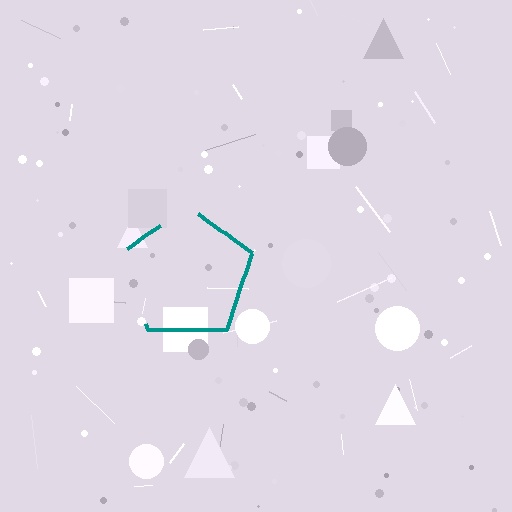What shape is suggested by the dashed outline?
The dashed outline suggests a pentagon.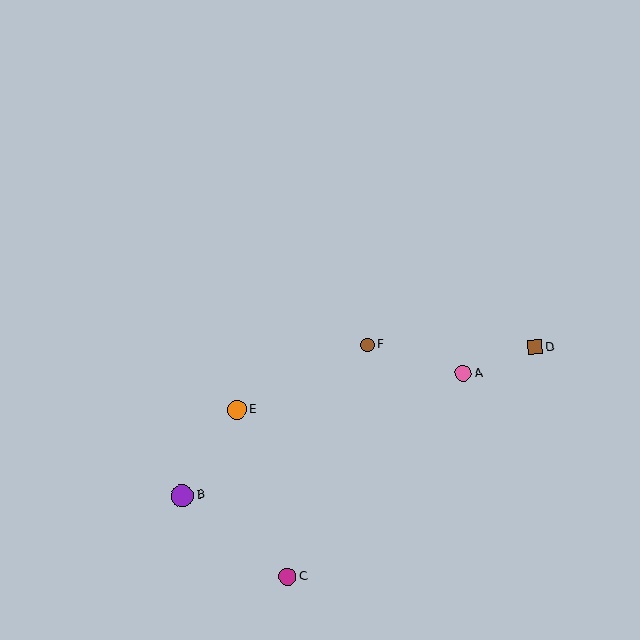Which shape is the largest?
The purple circle (labeled B) is the largest.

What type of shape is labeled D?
Shape D is a brown square.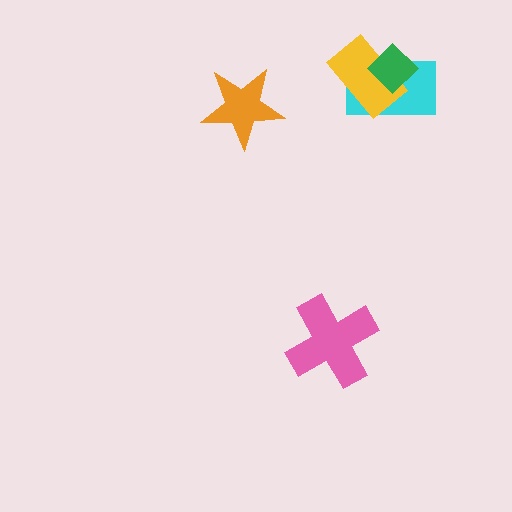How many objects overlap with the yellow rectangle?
2 objects overlap with the yellow rectangle.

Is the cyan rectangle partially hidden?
Yes, it is partially covered by another shape.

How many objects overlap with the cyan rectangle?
2 objects overlap with the cyan rectangle.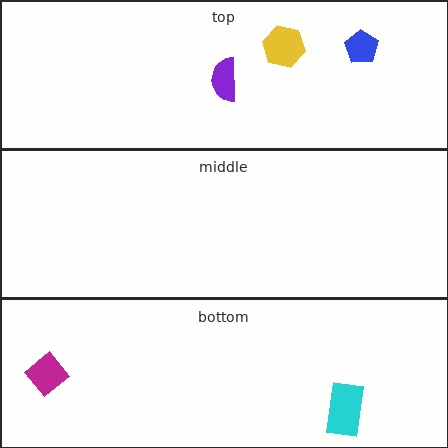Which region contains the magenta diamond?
The bottom region.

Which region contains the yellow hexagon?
The top region.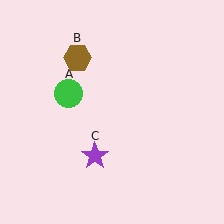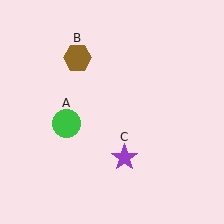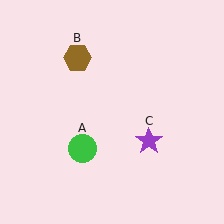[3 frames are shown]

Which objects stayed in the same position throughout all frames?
Brown hexagon (object B) remained stationary.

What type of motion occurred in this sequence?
The green circle (object A), purple star (object C) rotated counterclockwise around the center of the scene.